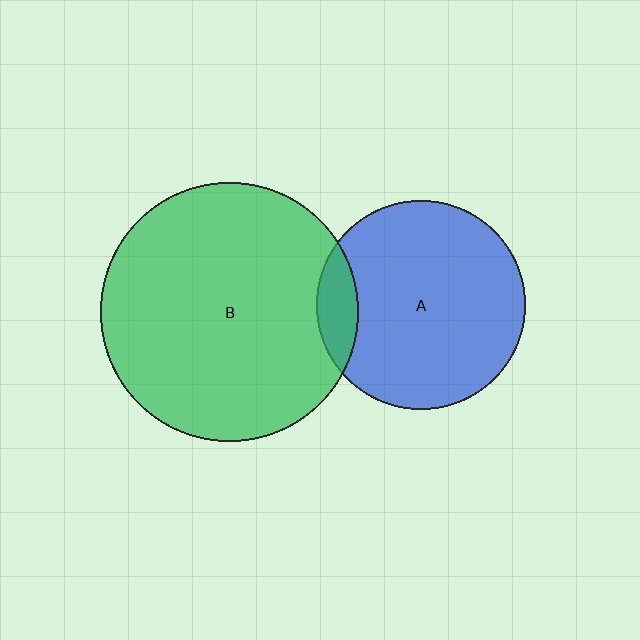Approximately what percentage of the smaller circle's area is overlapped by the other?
Approximately 10%.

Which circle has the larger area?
Circle B (green).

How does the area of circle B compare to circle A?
Approximately 1.5 times.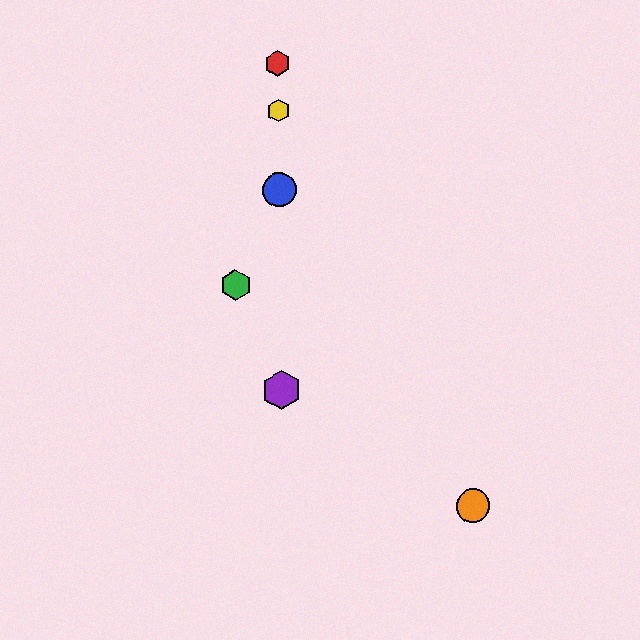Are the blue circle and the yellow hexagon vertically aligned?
Yes, both are at x≈279.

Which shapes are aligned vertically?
The red hexagon, the blue circle, the yellow hexagon, the purple hexagon are aligned vertically.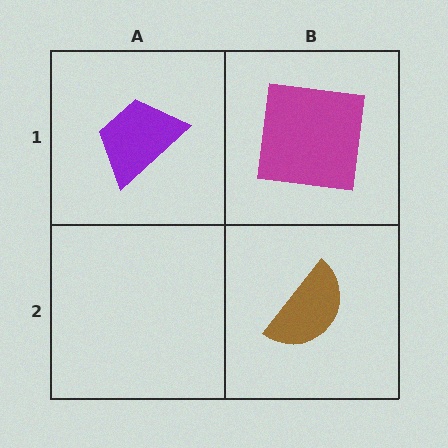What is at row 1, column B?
A magenta square.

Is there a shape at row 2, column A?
No, that cell is empty.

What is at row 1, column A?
A purple trapezoid.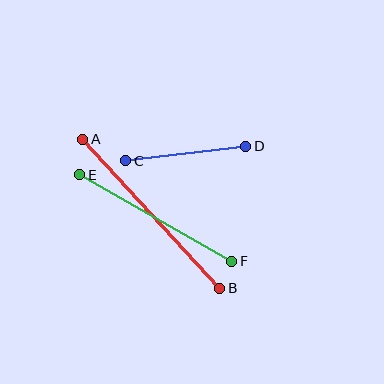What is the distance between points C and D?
The distance is approximately 121 pixels.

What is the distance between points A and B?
The distance is approximately 202 pixels.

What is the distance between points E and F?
The distance is approximately 175 pixels.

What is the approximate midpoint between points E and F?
The midpoint is at approximately (156, 218) pixels.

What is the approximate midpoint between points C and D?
The midpoint is at approximately (186, 153) pixels.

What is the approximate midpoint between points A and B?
The midpoint is at approximately (151, 214) pixels.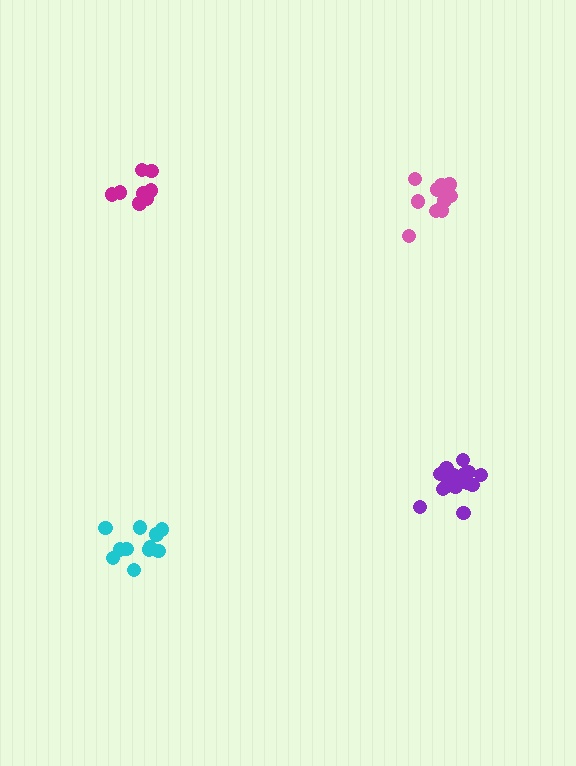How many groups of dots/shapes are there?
There are 4 groups.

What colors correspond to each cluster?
The clusters are colored: purple, pink, magenta, cyan.